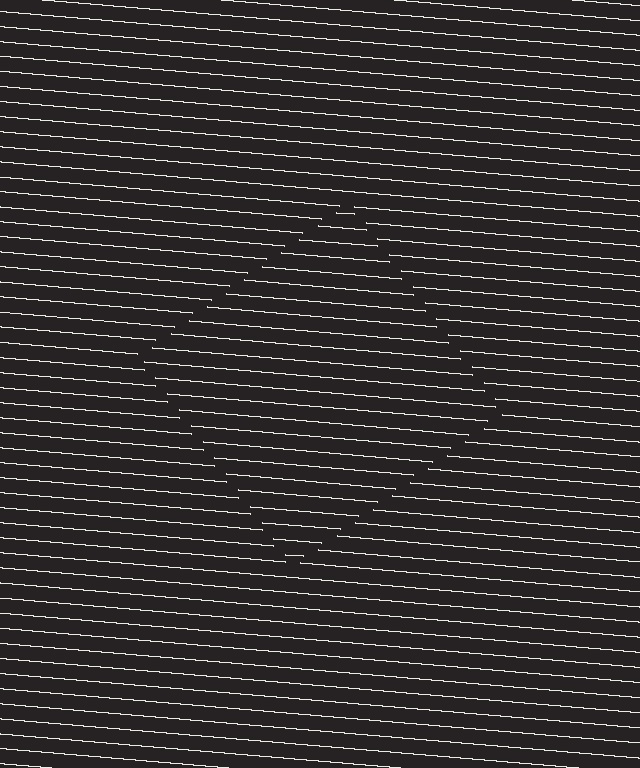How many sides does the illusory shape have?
4 sides — the line-ends trace a square.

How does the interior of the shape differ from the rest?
The interior of the shape contains the same grating, shifted by half a period — the contour is defined by the phase discontinuity where line-ends from the inner and outer gratings abut.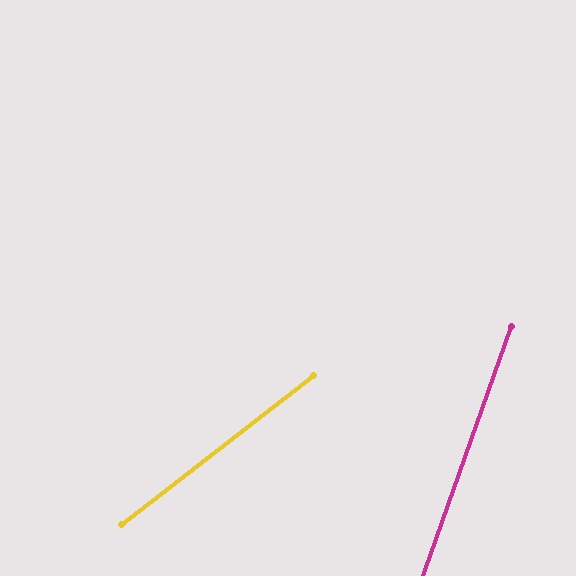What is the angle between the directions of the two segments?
Approximately 33 degrees.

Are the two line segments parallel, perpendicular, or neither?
Neither parallel nor perpendicular — they differ by about 33°.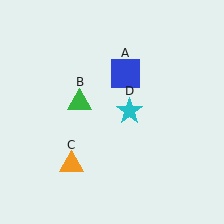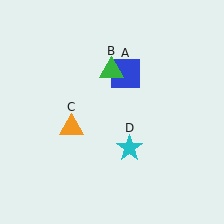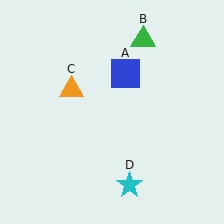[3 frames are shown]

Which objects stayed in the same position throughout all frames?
Blue square (object A) remained stationary.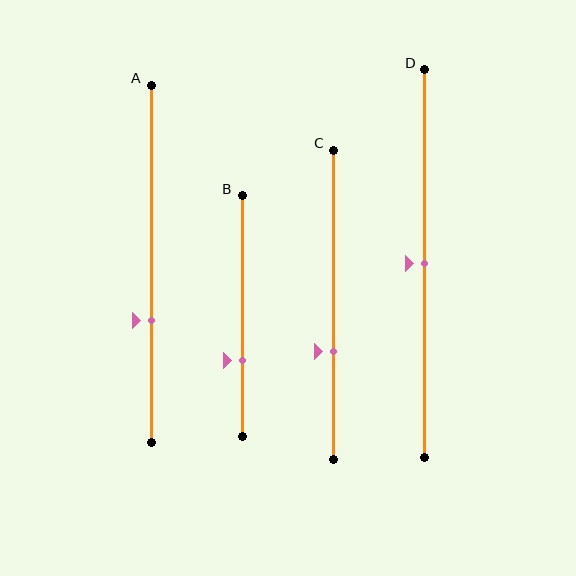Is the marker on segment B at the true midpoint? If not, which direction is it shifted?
No, the marker on segment B is shifted downward by about 19% of the segment length.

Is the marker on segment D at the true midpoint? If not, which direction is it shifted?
Yes, the marker on segment D is at the true midpoint.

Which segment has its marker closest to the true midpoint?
Segment D has its marker closest to the true midpoint.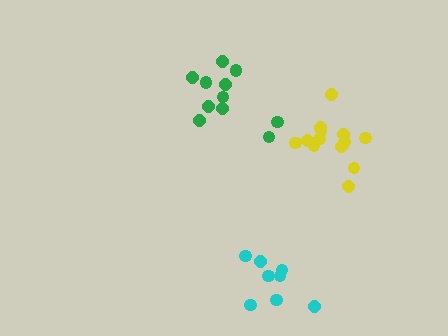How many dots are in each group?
Group 1: 8 dots, Group 2: 11 dots, Group 3: 13 dots (32 total).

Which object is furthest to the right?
The yellow cluster is rightmost.